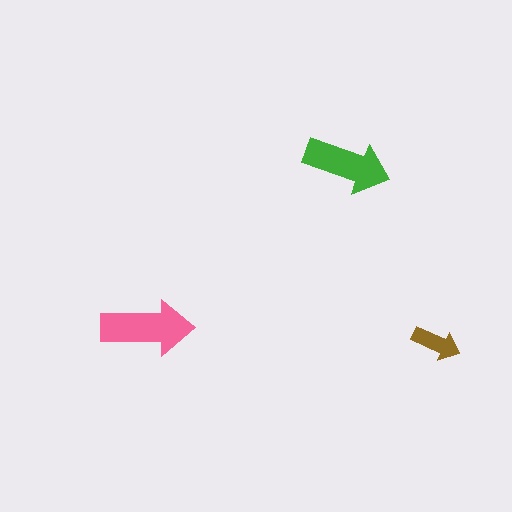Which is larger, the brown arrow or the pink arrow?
The pink one.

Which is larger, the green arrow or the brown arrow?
The green one.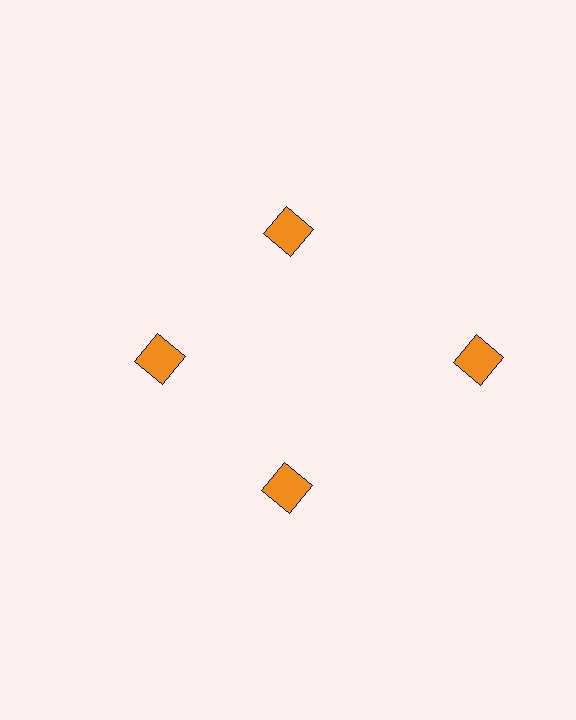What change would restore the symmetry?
The symmetry would be restored by moving it inward, back onto the ring so that all 4 squares sit at equal angles and equal distance from the center.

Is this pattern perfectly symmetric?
No. The 4 orange squares are arranged in a ring, but one element near the 3 o'clock position is pushed outward from the center, breaking the 4-fold rotational symmetry.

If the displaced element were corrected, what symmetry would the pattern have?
It would have 4-fold rotational symmetry — the pattern would map onto itself every 90 degrees.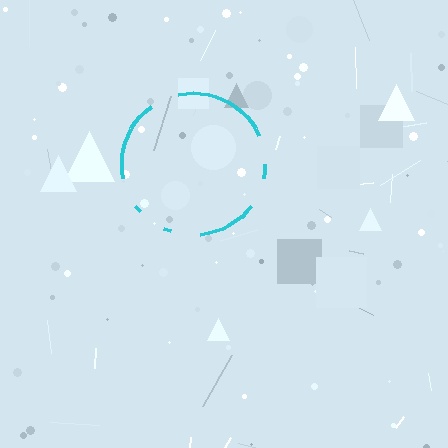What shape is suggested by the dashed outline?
The dashed outline suggests a circle.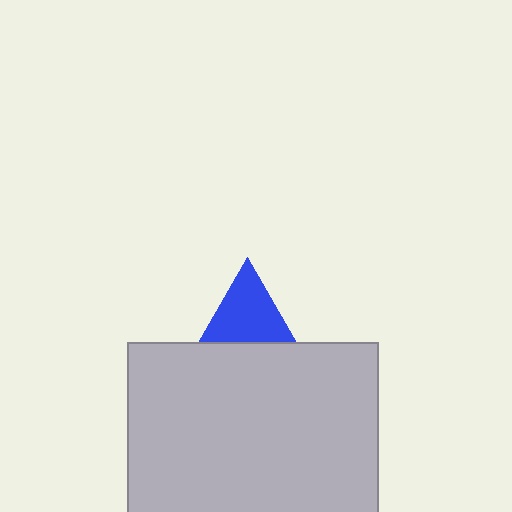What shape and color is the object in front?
The object in front is a light gray rectangle.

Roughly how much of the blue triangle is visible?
About half of it is visible (roughly 63%).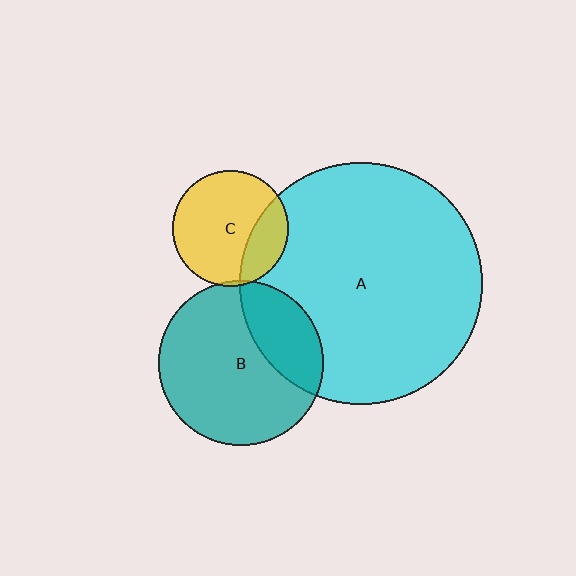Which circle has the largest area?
Circle A (cyan).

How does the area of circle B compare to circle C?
Approximately 2.1 times.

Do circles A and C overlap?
Yes.